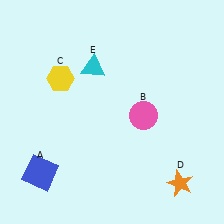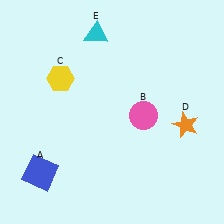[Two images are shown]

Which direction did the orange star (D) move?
The orange star (D) moved up.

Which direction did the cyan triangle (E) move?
The cyan triangle (E) moved up.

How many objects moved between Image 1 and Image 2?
2 objects moved between the two images.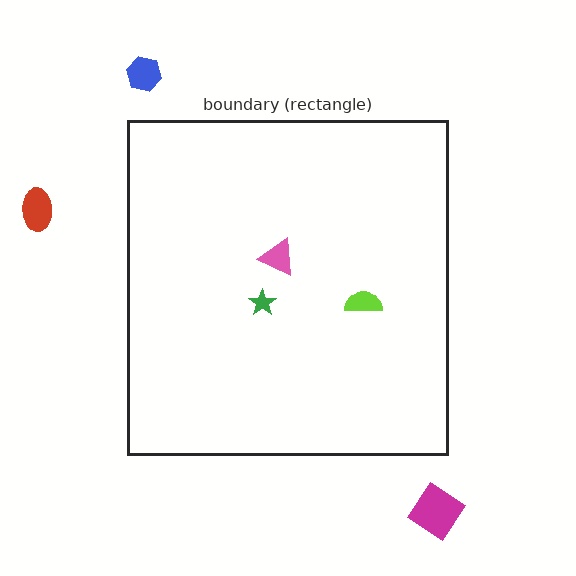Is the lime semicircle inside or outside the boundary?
Inside.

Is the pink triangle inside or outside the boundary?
Inside.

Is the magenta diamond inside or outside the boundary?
Outside.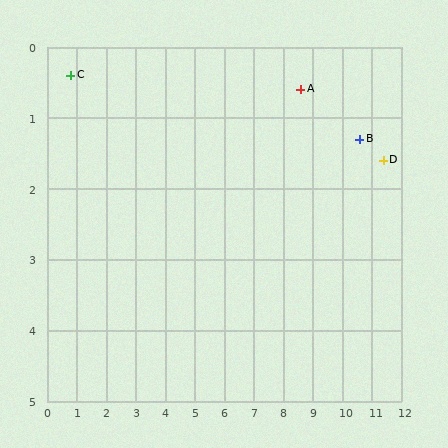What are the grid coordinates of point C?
Point C is at approximately (0.8, 0.4).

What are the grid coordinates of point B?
Point B is at approximately (10.6, 1.3).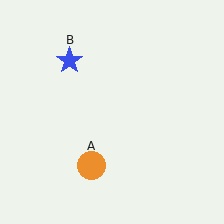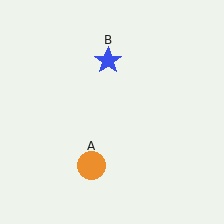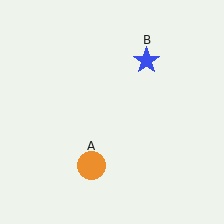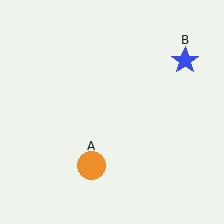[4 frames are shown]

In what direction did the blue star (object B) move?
The blue star (object B) moved right.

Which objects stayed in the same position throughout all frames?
Orange circle (object A) remained stationary.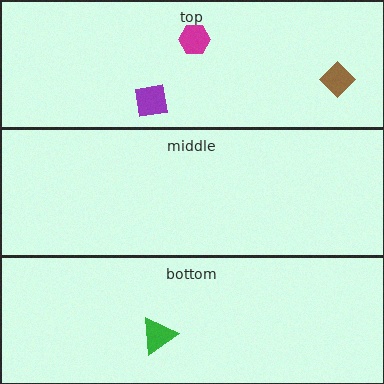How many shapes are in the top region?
3.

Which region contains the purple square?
The top region.